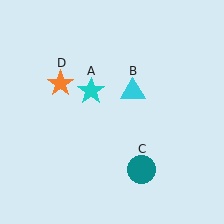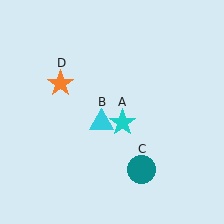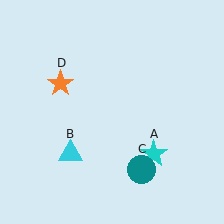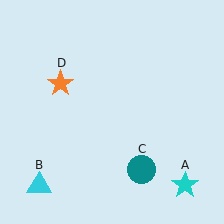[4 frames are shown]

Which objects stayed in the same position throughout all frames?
Teal circle (object C) and orange star (object D) remained stationary.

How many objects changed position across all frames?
2 objects changed position: cyan star (object A), cyan triangle (object B).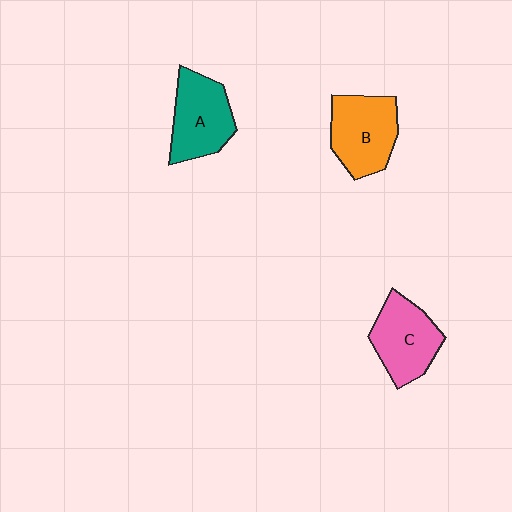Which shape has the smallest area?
Shape C (pink).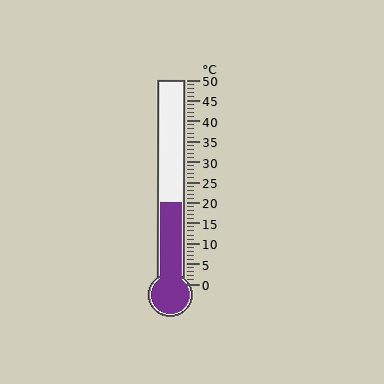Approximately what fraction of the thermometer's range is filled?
The thermometer is filled to approximately 40% of its range.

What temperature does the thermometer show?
The thermometer shows approximately 20°C.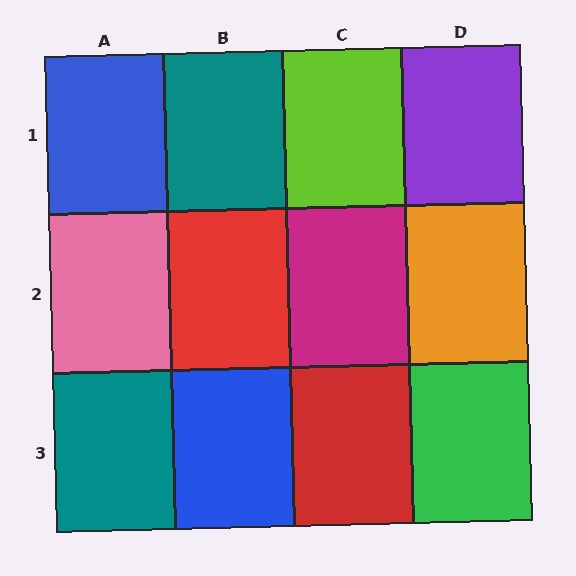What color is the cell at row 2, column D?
Orange.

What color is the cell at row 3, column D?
Green.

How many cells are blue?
2 cells are blue.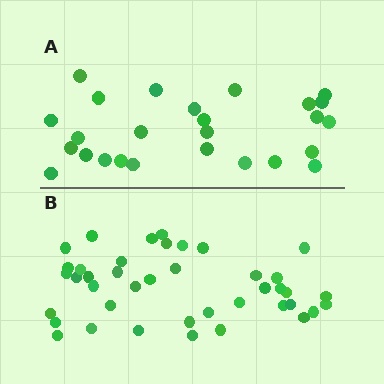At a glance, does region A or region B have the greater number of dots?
Region B (the bottom region) has more dots.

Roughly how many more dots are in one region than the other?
Region B has approximately 15 more dots than region A.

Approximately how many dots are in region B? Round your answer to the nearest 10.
About 40 dots. (The exact count is 41, which rounds to 40.)